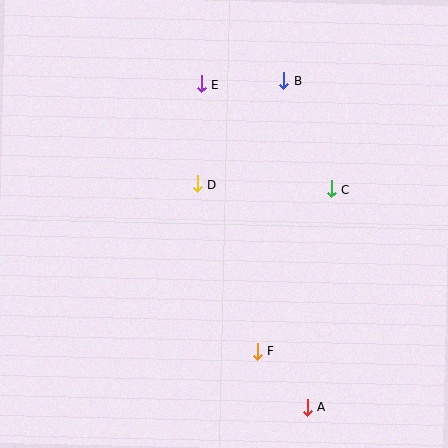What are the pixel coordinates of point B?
Point B is at (284, 80).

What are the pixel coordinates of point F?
Point F is at (257, 351).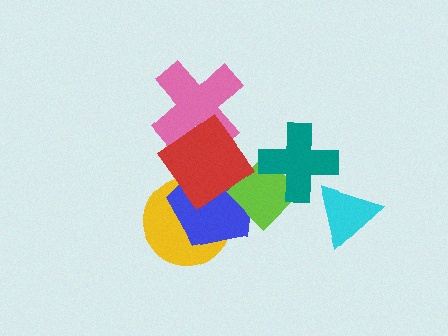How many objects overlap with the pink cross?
1 object overlaps with the pink cross.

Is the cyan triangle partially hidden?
No, no other shape covers it.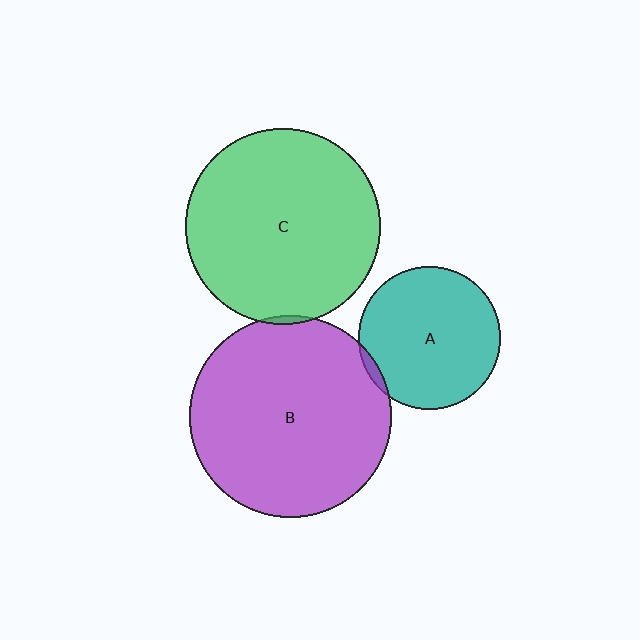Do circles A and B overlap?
Yes.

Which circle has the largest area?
Circle B (purple).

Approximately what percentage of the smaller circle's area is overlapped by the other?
Approximately 5%.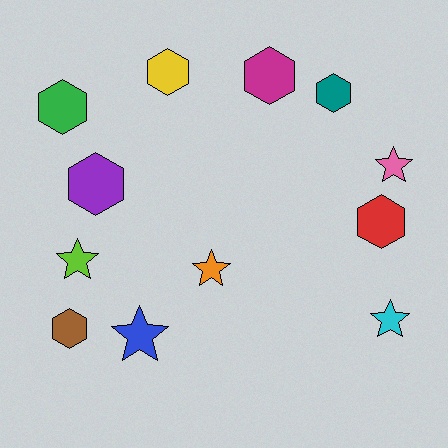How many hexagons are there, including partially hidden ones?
There are 7 hexagons.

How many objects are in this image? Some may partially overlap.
There are 12 objects.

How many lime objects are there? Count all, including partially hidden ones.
There is 1 lime object.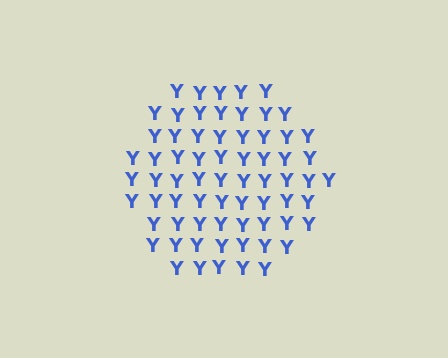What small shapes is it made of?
It is made of small letter Y's.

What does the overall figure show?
The overall figure shows a hexagon.